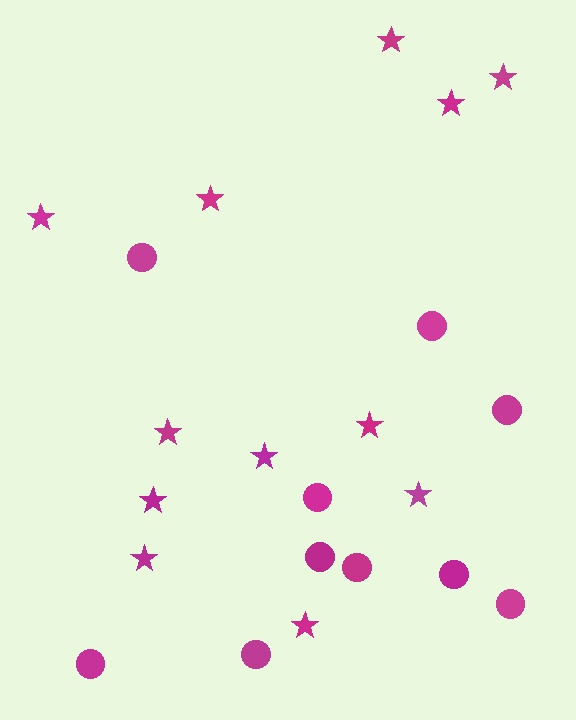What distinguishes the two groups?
There are 2 groups: one group of circles (10) and one group of stars (12).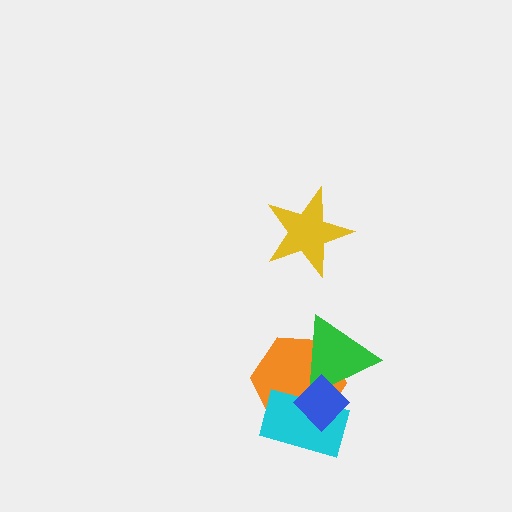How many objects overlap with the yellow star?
0 objects overlap with the yellow star.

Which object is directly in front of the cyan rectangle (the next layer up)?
The green triangle is directly in front of the cyan rectangle.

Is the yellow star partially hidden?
No, no other shape covers it.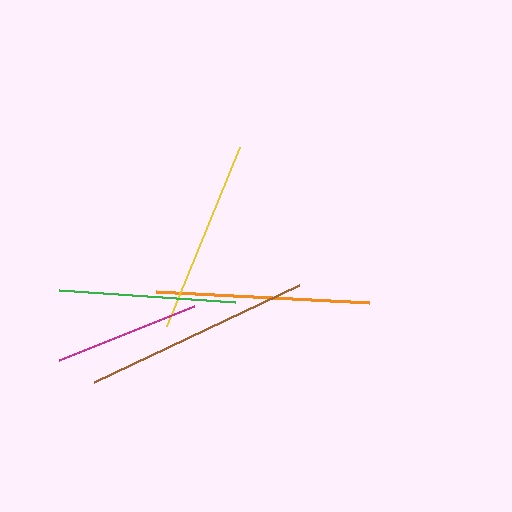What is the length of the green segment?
The green segment is approximately 176 pixels long.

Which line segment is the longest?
The brown line is the longest at approximately 227 pixels.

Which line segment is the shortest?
The magenta line is the shortest at approximately 145 pixels.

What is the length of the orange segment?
The orange segment is approximately 214 pixels long.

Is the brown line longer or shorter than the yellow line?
The brown line is longer than the yellow line.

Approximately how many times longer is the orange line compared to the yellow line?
The orange line is approximately 1.1 times the length of the yellow line.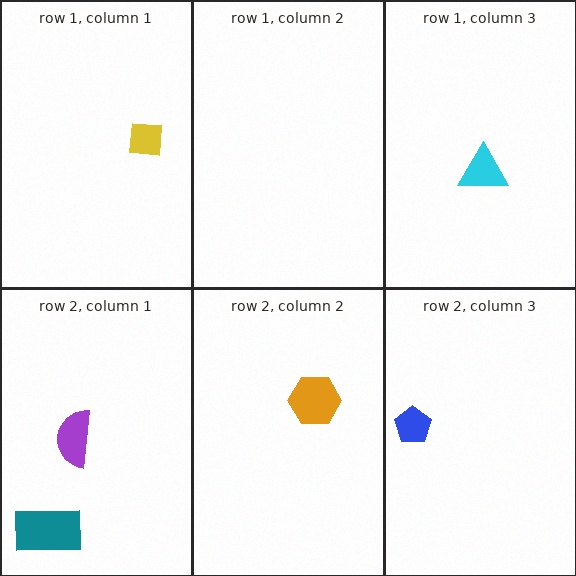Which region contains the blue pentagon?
The row 2, column 3 region.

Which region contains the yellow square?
The row 1, column 1 region.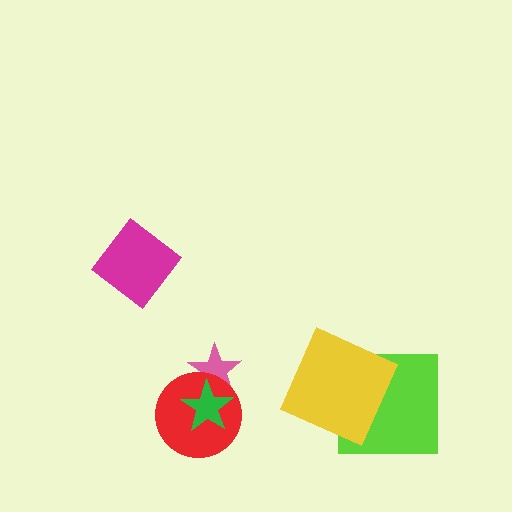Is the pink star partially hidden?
Yes, it is partially covered by another shape.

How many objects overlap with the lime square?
1 object overlaps with the lime square.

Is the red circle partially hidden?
Yes, it is partially covered by another shape.